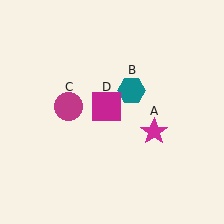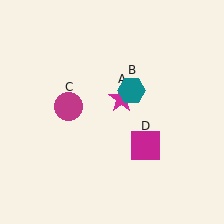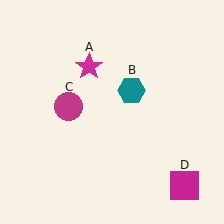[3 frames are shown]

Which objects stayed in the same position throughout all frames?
Teal hexagon (object B) and magenta circle (object C) remained stationary.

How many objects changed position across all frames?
2 objects changed position: magenta star (object A), magenta square (object D).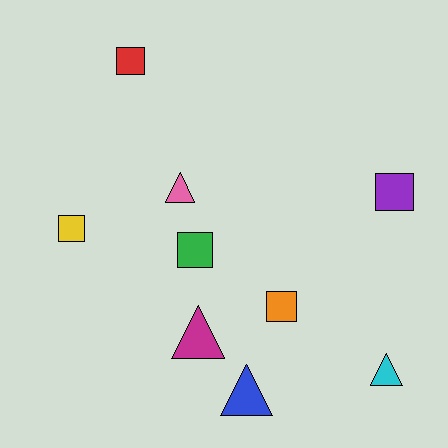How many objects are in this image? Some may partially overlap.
There are 9 objects.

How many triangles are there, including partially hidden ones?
There are 4 triangles.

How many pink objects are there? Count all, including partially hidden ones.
There is 1 pink object.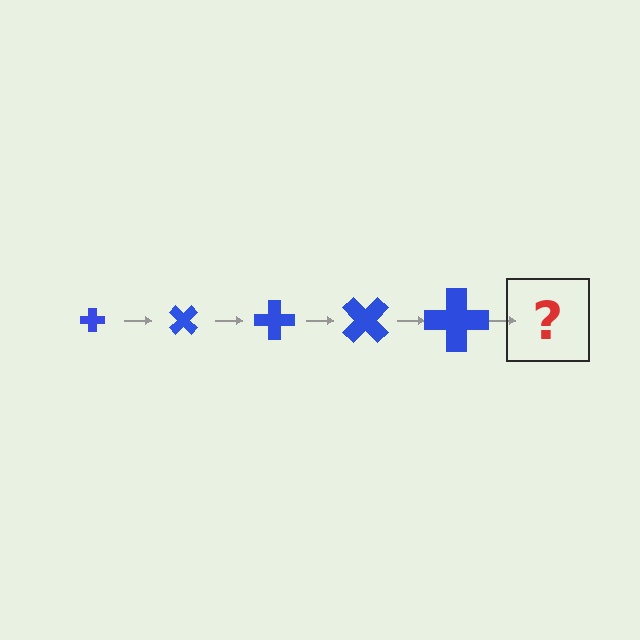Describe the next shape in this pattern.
It should be a cross, larger than the previous one and rotated 225 degrees from the start.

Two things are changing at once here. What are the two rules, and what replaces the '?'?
The two rules are that the cross grows larger each step and it rotates 45 degrees each step. The '?' should be a cross, larger than the previous one and rotated 225 degrees from the start.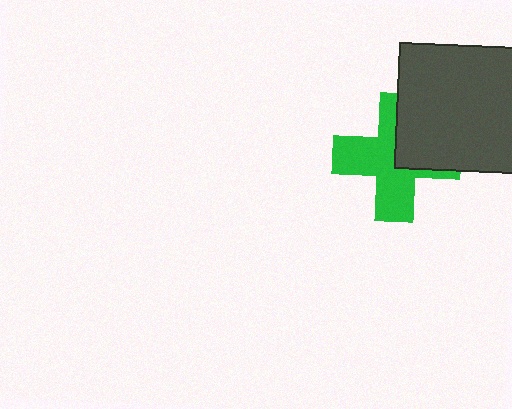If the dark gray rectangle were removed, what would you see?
You would see the complete green cross.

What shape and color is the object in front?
The object in front is a dark gray rectangle.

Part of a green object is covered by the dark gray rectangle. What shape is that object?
It is a cross.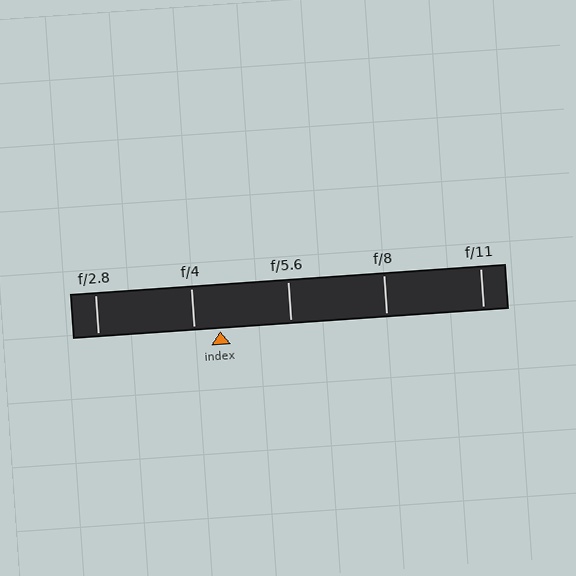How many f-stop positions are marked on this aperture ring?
There are 5 f-stop positions marked.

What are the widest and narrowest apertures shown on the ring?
The widest aperture shown is f/2.8 and the narrowest is f/11.